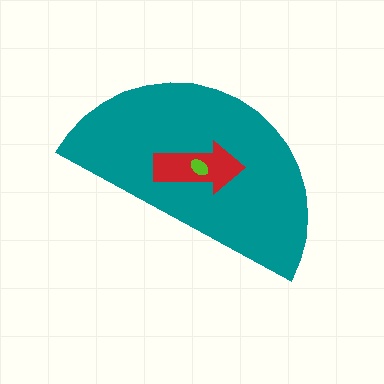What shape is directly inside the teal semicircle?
The red arrow.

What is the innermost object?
The lime ellipse.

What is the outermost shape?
The teal semicircle.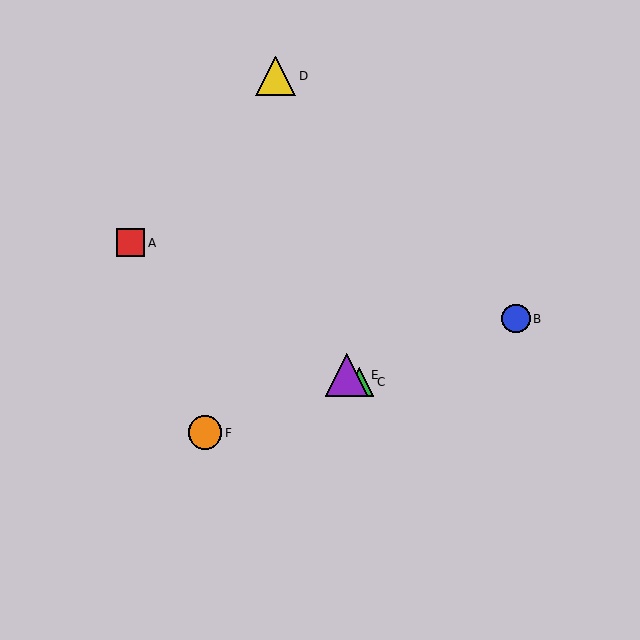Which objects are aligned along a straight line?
Objects A, C, E are aligned along a straight line.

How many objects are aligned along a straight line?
3 objects (A, C, E) are aligned along a straight line.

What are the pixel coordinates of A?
Object A is at (131, 243).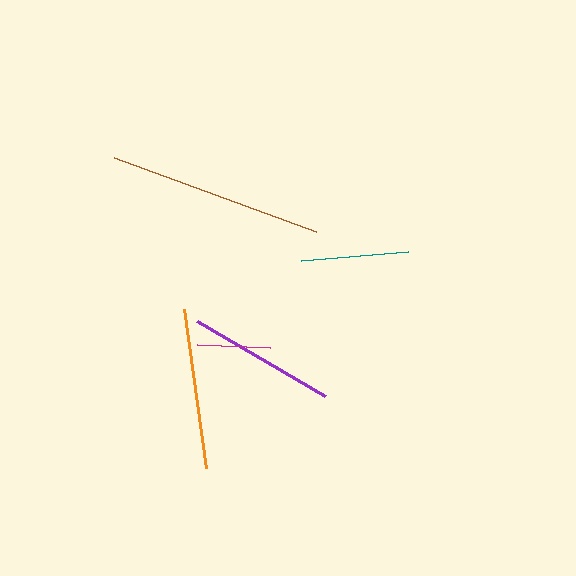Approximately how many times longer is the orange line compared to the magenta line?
The orange line is approximately 2.2 times the length of the magenta line.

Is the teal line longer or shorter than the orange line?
The orange line is longer than the teal line.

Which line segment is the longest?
The brown line is the longest at approximately 215 pixels.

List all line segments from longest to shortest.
From longest to shortest: brown, orange, purple, teal, magenta.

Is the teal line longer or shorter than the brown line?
The brown line is longer than the teal line.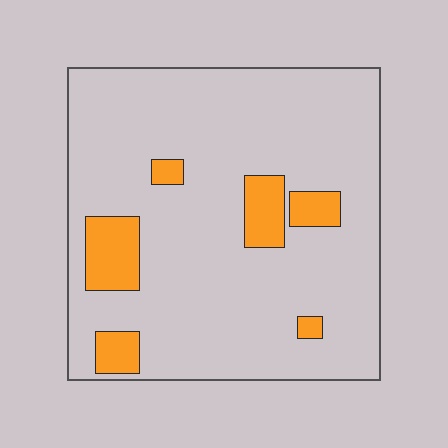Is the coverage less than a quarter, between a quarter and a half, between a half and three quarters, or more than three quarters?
Less than a quarter.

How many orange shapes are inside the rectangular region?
6.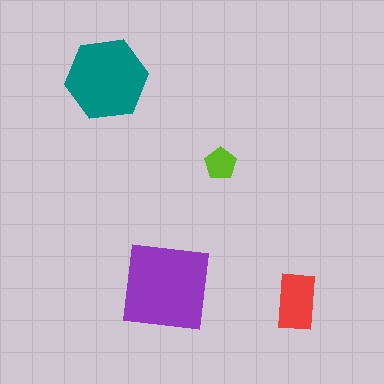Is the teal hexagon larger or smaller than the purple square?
Smaller.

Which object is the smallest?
The lime pentagon.